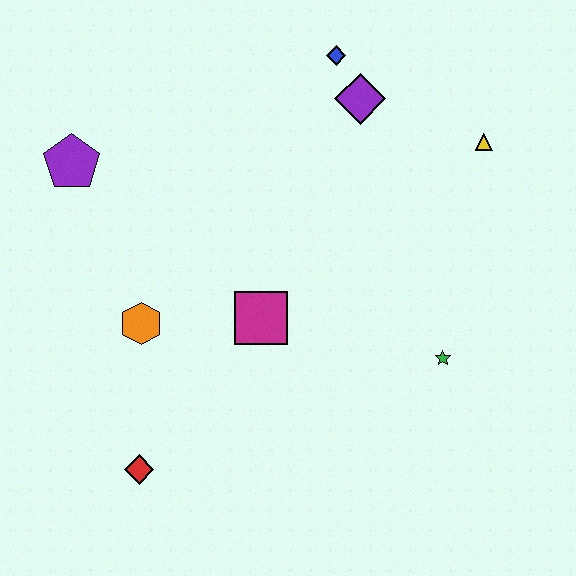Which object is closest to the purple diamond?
The blue diamond is closest to the purple diamond.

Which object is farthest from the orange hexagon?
The yellow triangle is farthest from the orange hexagon.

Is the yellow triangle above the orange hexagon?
Yes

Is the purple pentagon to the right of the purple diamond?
No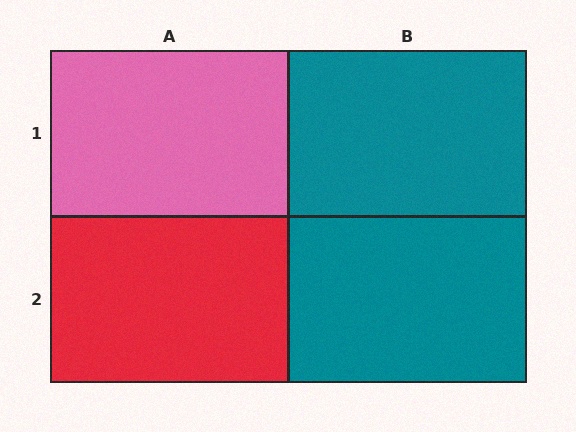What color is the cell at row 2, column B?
Teal.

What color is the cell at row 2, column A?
Red.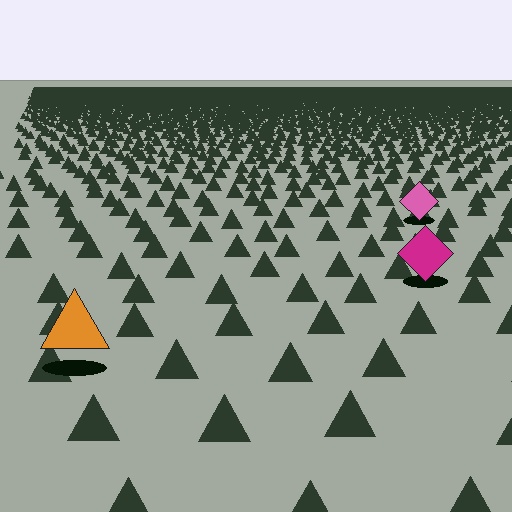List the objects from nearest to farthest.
From nearest to farthest: the orange triangle, the magenta diamond, the pink diamond.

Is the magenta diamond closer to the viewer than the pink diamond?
Yes. The magenta diamond is closer — you can tell from the texture gradient: the ground texture is coarser near it.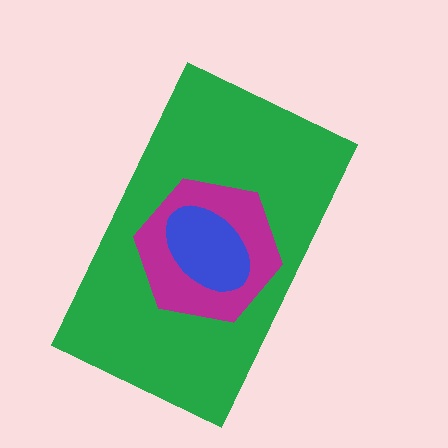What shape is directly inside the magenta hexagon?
The blue ellipse.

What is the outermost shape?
The green rectangle.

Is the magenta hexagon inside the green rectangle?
Yes.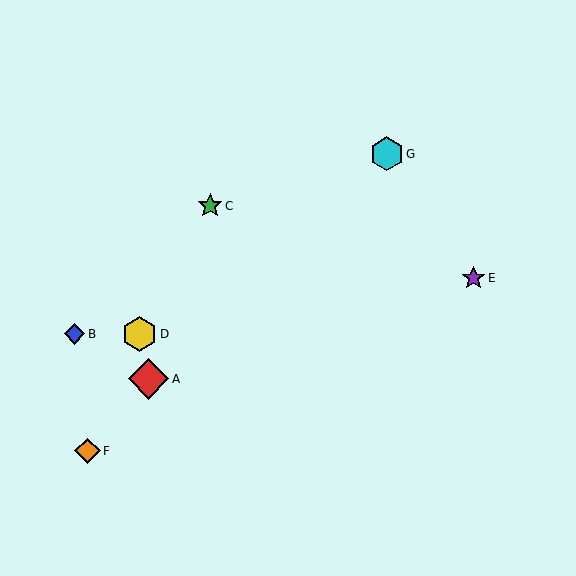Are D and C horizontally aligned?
No, D is at y≈334 and C is at y≈206.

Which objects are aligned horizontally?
Objects B, D are aligned horizontally.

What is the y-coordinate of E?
Object E is at y≈278.